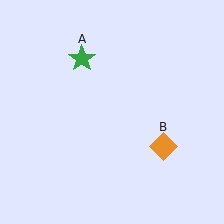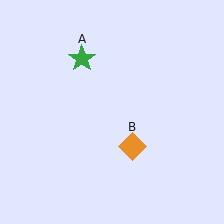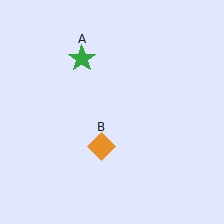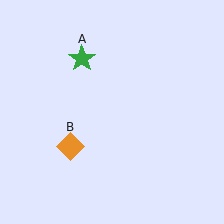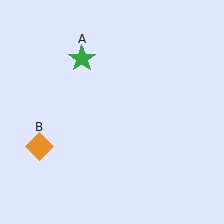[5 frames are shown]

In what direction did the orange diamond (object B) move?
The orange diamond (object B) moved left.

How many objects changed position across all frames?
1 object changed position: orange diamond (object B).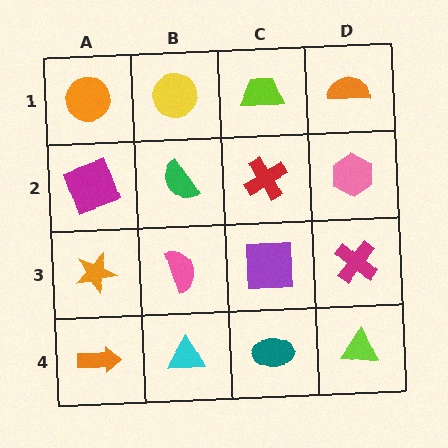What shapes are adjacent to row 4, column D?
A magenta cross (row 3, column D), a teal ellipse (row 4, column C).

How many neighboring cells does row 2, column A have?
3.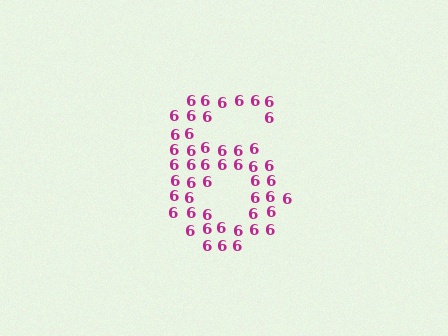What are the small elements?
The small elements are digit 6's.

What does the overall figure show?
The overall figure shows the digit 6.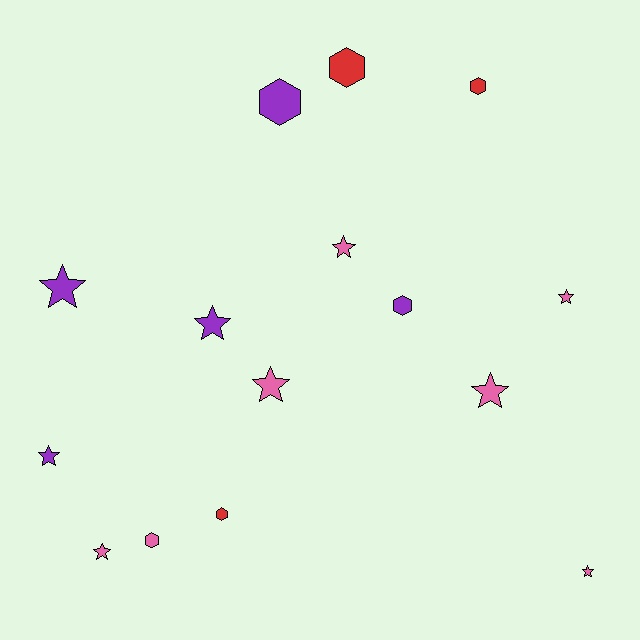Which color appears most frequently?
Pink, with 7 objects.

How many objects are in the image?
There are 15 objects.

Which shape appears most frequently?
Star, with 9 objects.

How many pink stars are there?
There are 6 pink stars.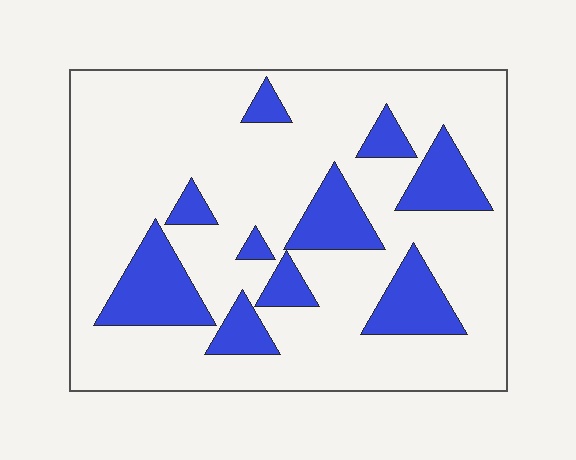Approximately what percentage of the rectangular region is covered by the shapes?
Approximately 20%.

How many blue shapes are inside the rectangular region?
10.